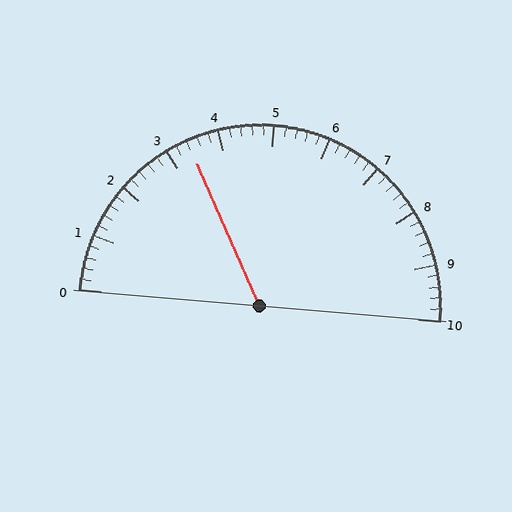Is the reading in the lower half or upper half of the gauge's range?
The reading is in the lower half of the range (0 to 10).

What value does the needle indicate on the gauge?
The needle indicates approximately 3.4.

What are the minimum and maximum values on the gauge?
The gauge ranges from 0 to 10.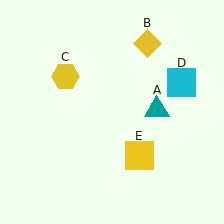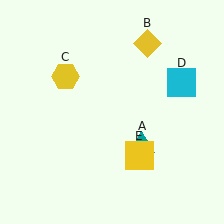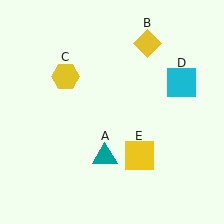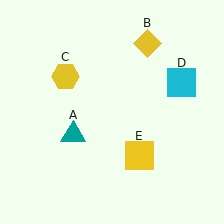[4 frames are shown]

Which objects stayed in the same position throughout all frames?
Yellow diamond (object B) and yellow hexagon (object C) and cyan square (object D) and yellow square (object E) remained stationary.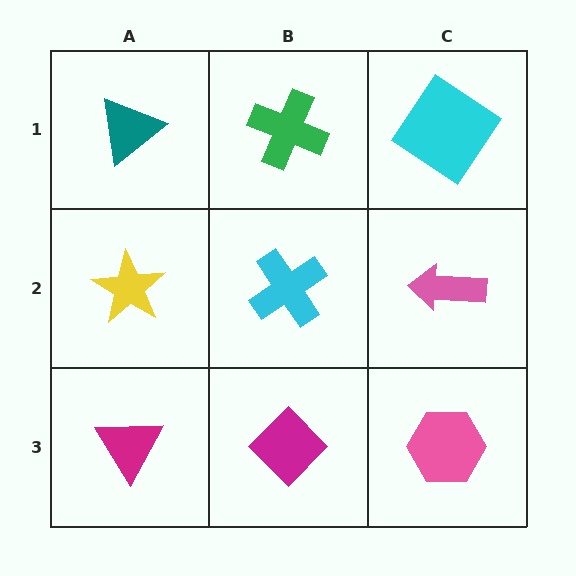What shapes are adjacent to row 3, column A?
A yellow star (row 2, column A), a magenta diamond (row 3, column B).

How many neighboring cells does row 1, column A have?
2.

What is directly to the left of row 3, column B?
A magenta triangle.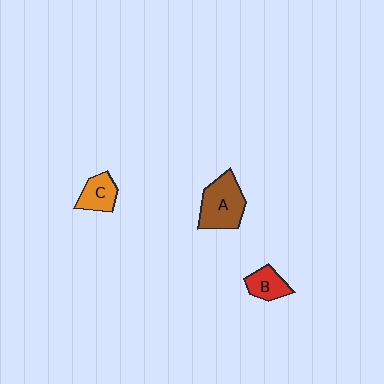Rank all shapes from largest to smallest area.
From largest to smallest: A (brown), C (orange), B (red).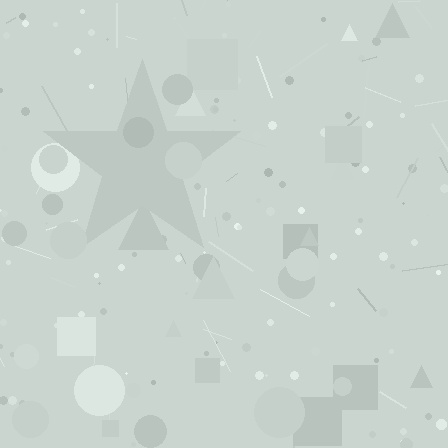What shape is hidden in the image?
A star is hidden in the image.